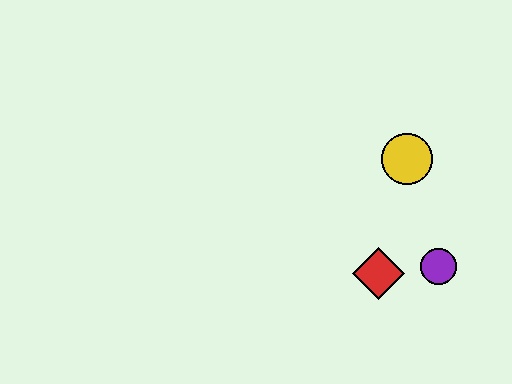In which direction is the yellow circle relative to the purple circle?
The yellow circle is above the purple circle.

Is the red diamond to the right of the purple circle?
No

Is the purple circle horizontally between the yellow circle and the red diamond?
No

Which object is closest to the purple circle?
The red diamond is closest to the purple circle.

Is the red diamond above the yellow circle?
No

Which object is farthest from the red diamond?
The yellow circle is farthest from the red diamond.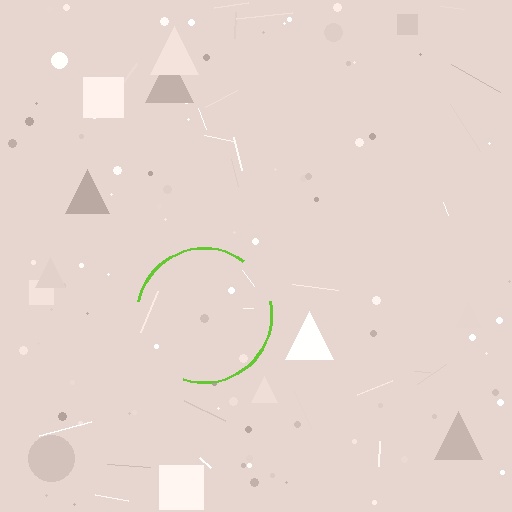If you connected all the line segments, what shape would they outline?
They would outline a circle.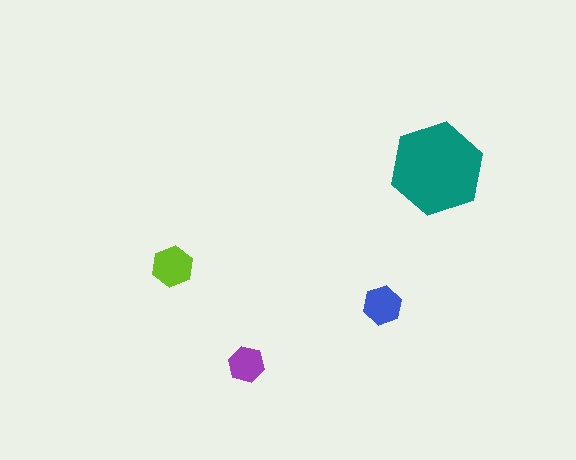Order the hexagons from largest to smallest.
the teal one, the lime one, the blue one, the purple one.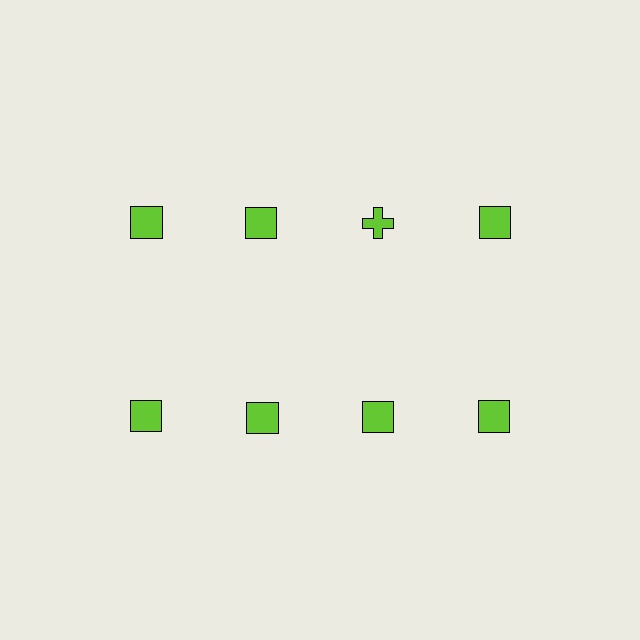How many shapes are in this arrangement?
There are 8 shapes arranged in a grid pattern.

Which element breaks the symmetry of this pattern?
The lime cross in the top row, center column breaks the symmetry. All other shapes are lime squares.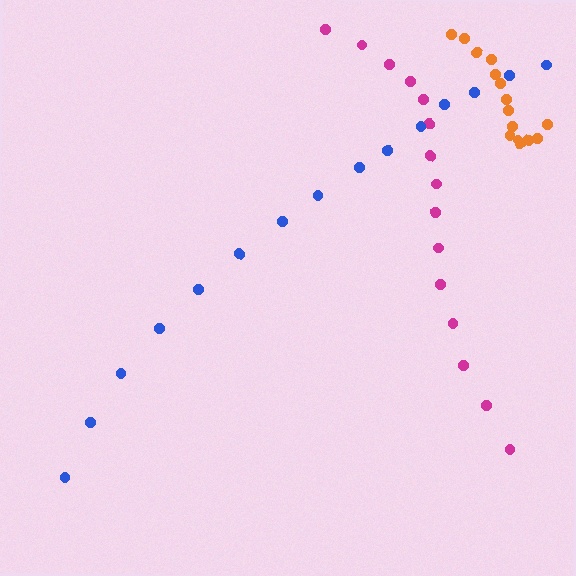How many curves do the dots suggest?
There are 3 distinct paths.